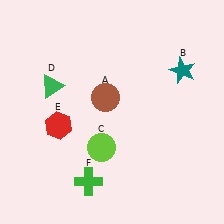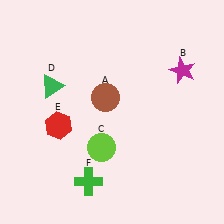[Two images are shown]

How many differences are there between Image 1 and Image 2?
There is 1 difference between the two images.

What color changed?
The star (B) changed from teal in Image 1 to magenta in Image 2.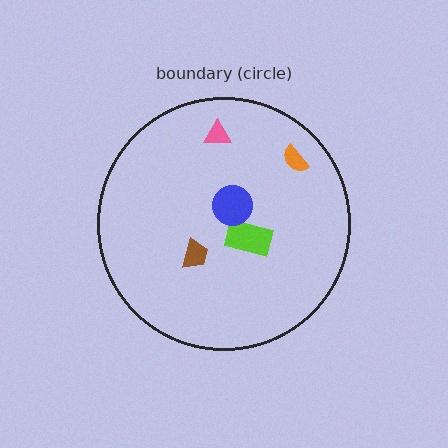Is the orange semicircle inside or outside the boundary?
Inside.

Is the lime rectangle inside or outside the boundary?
Inside.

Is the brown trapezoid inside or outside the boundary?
Inside.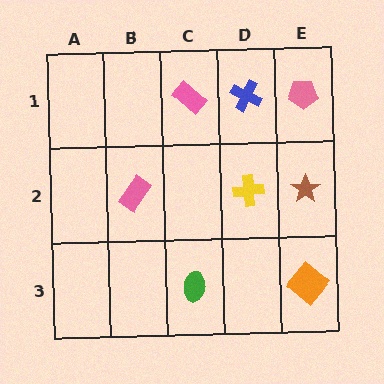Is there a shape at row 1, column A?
No, that cell is empty.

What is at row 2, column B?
A pink rectangle.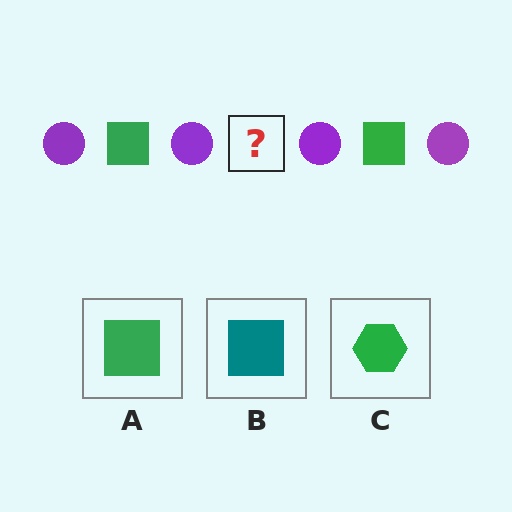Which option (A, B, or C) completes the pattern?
A.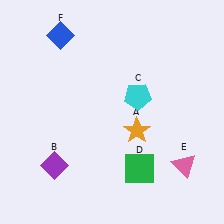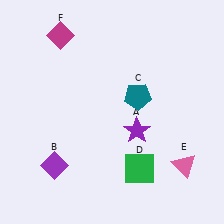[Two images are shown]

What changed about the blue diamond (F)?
In Image 1, F is blue. In Image 2, it changed to magenta.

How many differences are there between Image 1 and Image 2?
There are 3 differences between the two images.